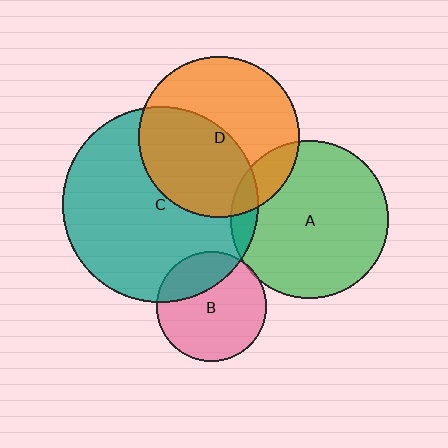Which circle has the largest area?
Circle C (teal).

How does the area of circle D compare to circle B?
Approximately 2.2 times.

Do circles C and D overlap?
Yes.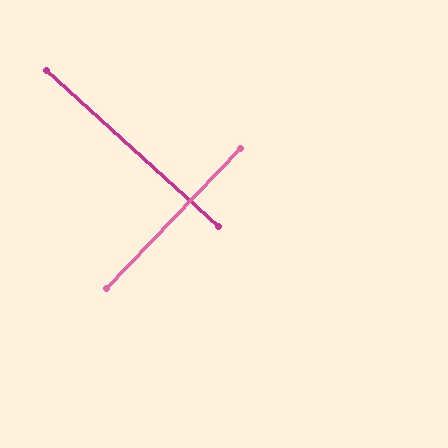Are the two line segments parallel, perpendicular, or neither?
Perpendicular — they meet at approximately 89°.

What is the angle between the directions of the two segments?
Approximately 89 degrees.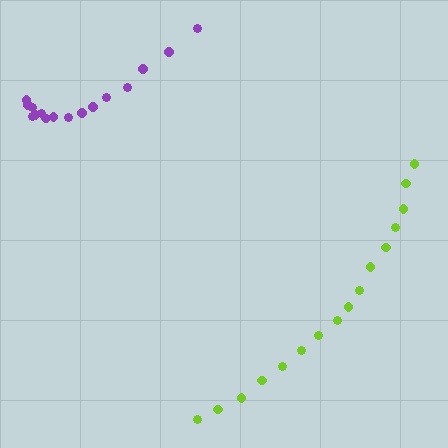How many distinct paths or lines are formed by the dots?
There are 2 distinct paths.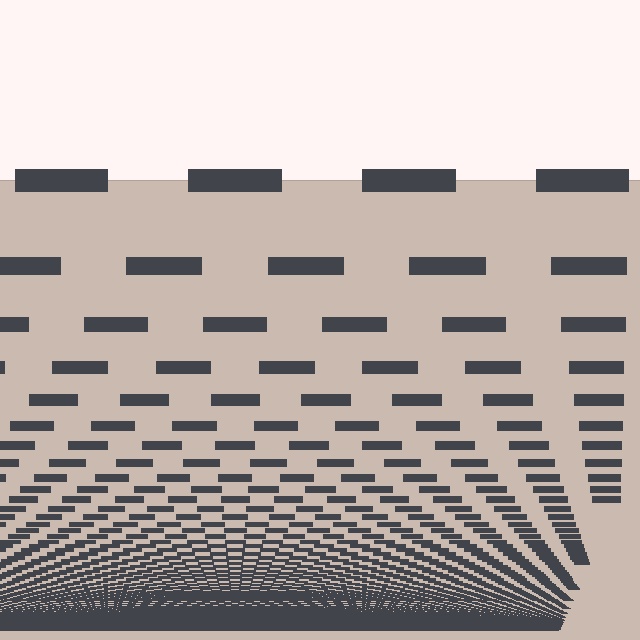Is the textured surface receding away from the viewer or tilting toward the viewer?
The surface appears to tilt toward the viewer. Texture elements get larger and sparser toward the top.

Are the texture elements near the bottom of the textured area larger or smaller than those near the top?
Smaller. The gradient is inverted — elements near the bottom are smaller and denser.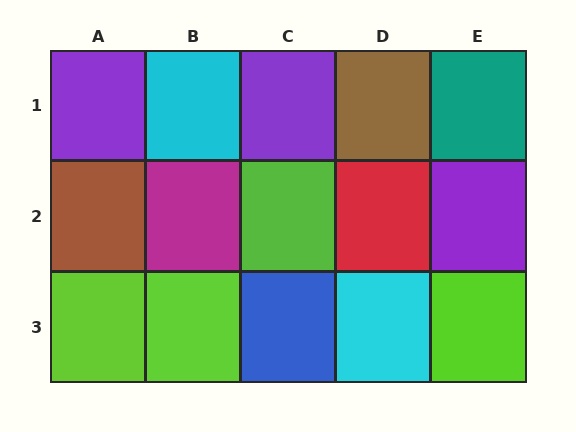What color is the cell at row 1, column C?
Purple.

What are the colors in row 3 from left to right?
Lime, lime, blue, cyan, lime.